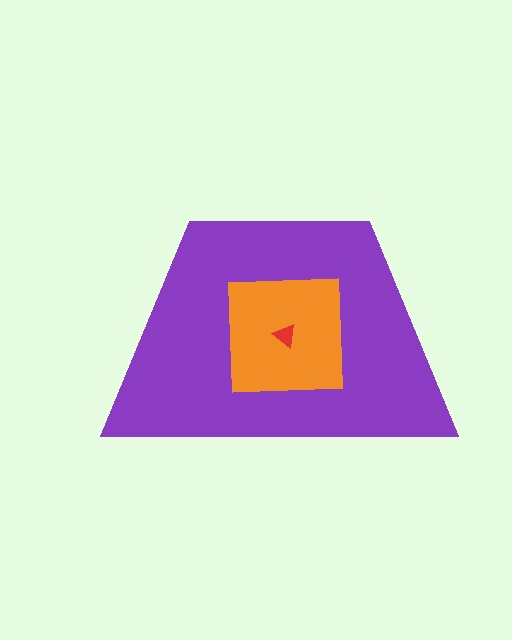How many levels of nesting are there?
3.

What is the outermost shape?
The purple trapezoid.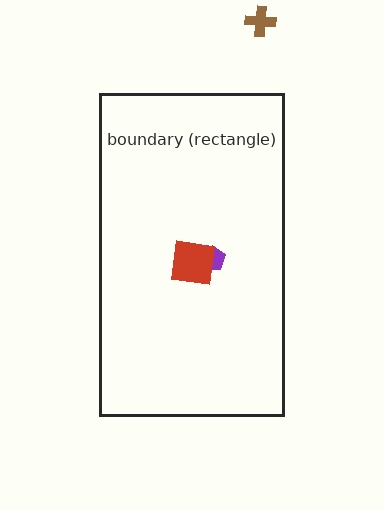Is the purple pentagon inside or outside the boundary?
Inside.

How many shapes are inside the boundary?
2 inside, 1 outside.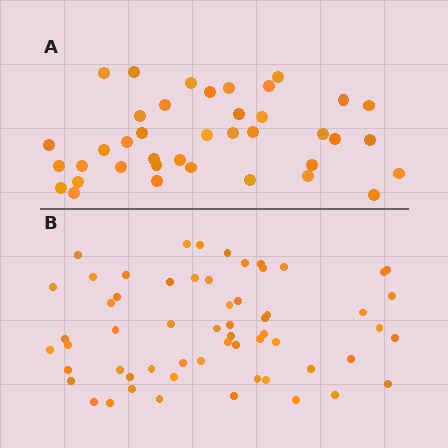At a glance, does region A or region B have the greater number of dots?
Region B (the bottom region) has more dots.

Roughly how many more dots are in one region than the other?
Region B has approximately 20 more dots than region A.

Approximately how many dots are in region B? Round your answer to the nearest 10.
About 60 dots. (The exact count is 59, which rounds to 60.)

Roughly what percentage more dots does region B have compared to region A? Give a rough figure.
About 50% more.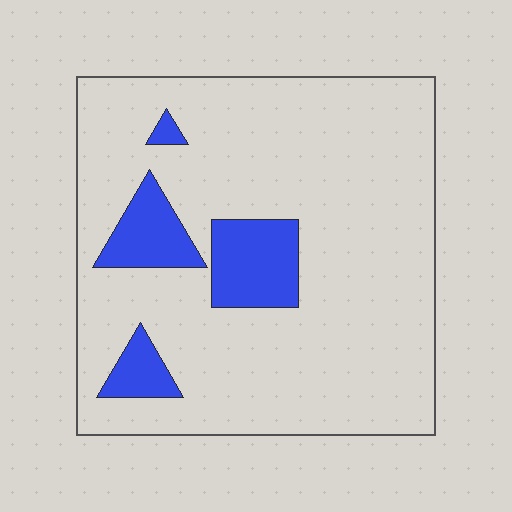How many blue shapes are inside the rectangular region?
4.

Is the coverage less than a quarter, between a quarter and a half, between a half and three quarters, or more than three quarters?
Less than a quarter.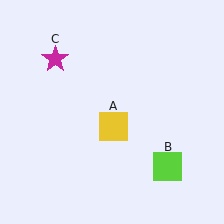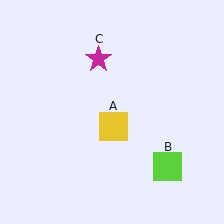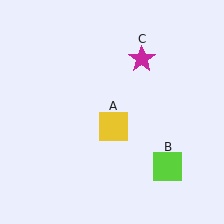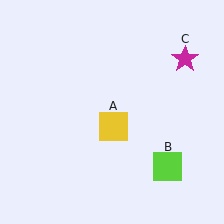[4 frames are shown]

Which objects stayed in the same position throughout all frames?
Yellow square (object A) and lime square (object B) remained stationary.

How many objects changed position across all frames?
1 object changed position: magenta star (object C).